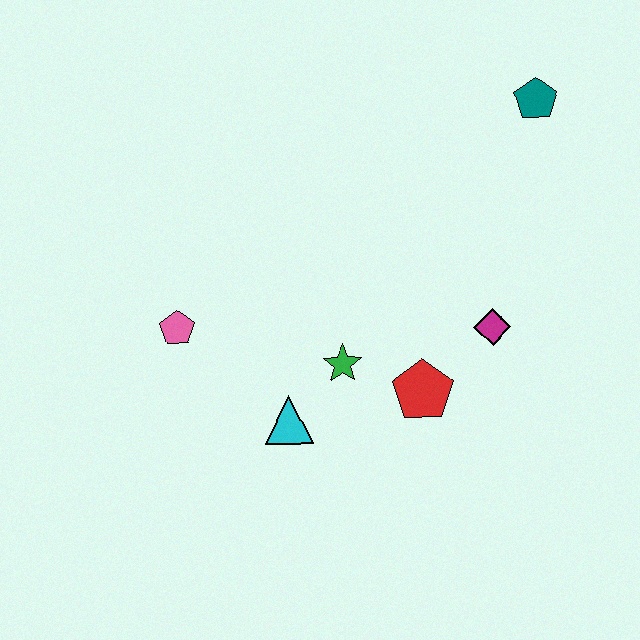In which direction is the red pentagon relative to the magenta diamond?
The red pentagon is to the left of the magenta diamond.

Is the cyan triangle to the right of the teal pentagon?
No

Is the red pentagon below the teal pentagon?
Yes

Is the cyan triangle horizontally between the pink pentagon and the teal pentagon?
Yes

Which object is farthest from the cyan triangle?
The teal pentagon is farthest from the cyan triangle.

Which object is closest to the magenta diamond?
The red pentagon is closest to the magenta diamond.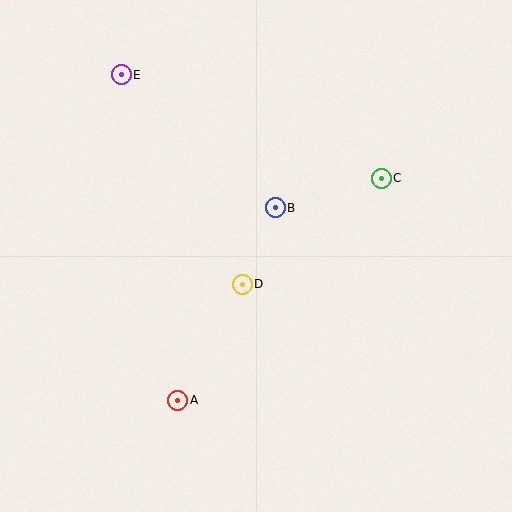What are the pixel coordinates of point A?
Point A is at (178, 400).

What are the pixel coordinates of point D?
Point D is at (242, 284).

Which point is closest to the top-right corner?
Point C is closest to the top-right corner.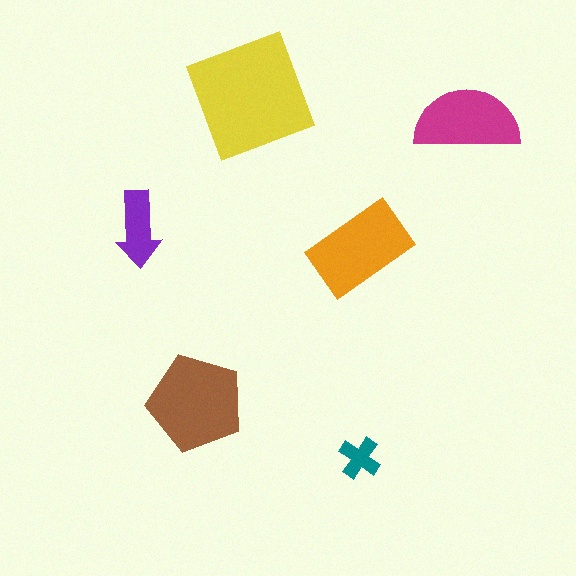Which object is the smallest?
The teal cross.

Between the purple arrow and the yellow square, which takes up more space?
The yellow square.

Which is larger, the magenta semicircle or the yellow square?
The yellow square.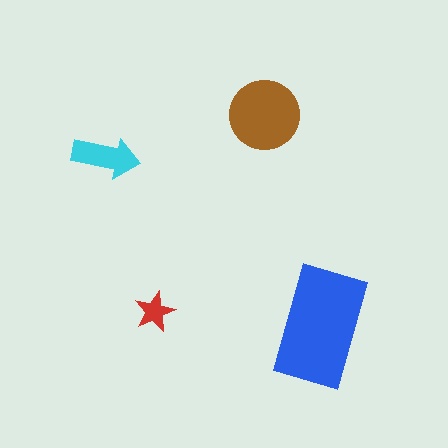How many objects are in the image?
There are 4 objects in the image.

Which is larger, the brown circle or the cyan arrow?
The brown circle.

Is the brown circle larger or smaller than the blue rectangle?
Smaller.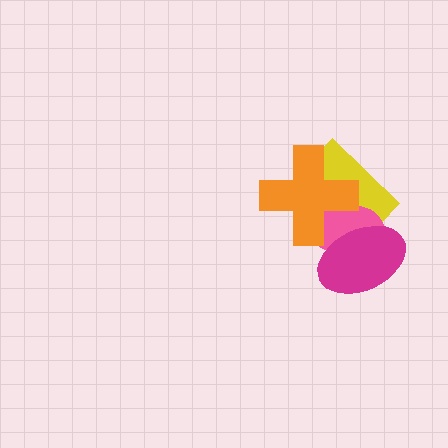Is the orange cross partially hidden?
No, no other shape covers it.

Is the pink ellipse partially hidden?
Yes, it is partially covered by another shape.